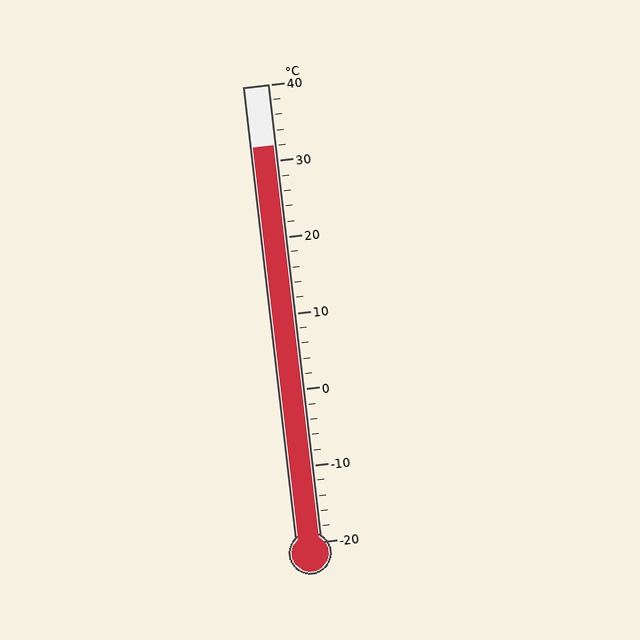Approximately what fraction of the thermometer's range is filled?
The thermometer is filled to approximately 85% of its range.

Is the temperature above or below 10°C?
The temperature is above 10°C.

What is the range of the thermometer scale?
The thermometer scale ranges from -20°C to 40°C.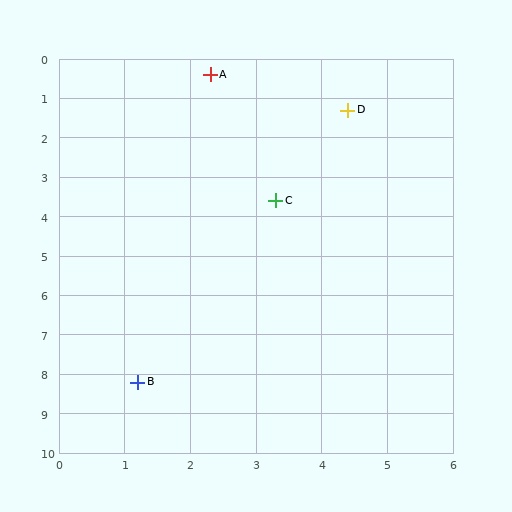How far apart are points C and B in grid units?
Points C and B are about 5.1 grid units apart.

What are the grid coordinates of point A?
Point A is at approximately (2.3, 0.4).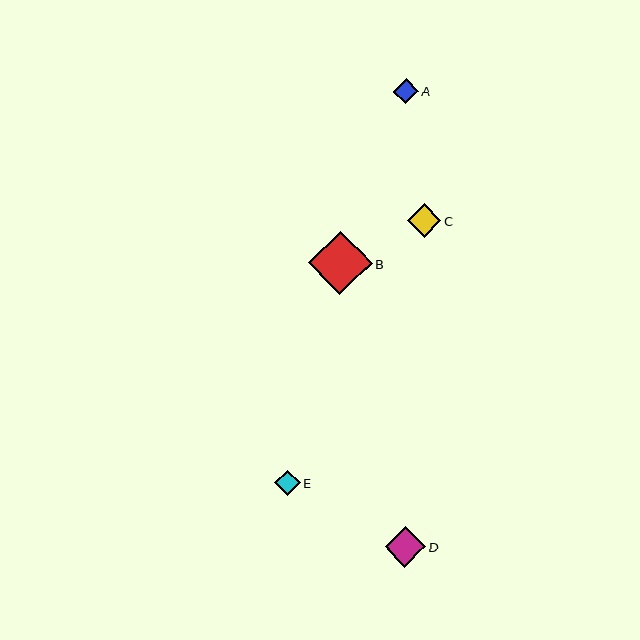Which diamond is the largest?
Diamond B is the largest with a size of approximately 63 pixels.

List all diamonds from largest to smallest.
From largest to smallest: B, D, C, E, A.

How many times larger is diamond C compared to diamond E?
Diamond C is approximately 1.3 times the size of diamond E.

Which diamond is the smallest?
Diamond A is the smallest with a size of approximately 25 pixels.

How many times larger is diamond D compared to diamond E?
Diamond D is approximately 1.6 times the size of diamond E.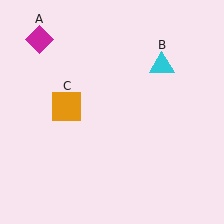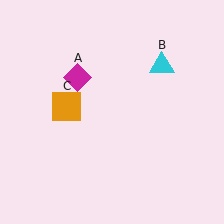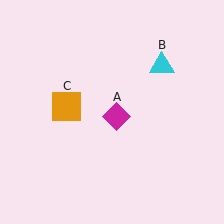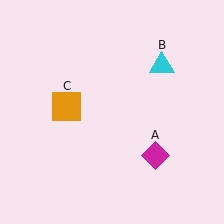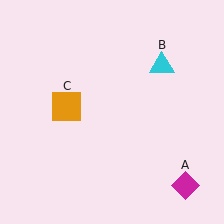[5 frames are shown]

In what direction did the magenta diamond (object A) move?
The magenta diamond (object A) moved down and to the right.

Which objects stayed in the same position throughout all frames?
Cyan triangle (object B) and orange square (object C) remained stationary.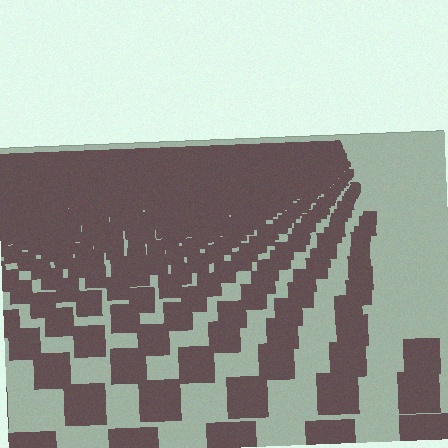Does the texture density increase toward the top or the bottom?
Density increases toward the top.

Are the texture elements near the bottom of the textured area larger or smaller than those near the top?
Larger. Near the bottom, elements are closer to the viewer and appear at a bigger on-screen size.